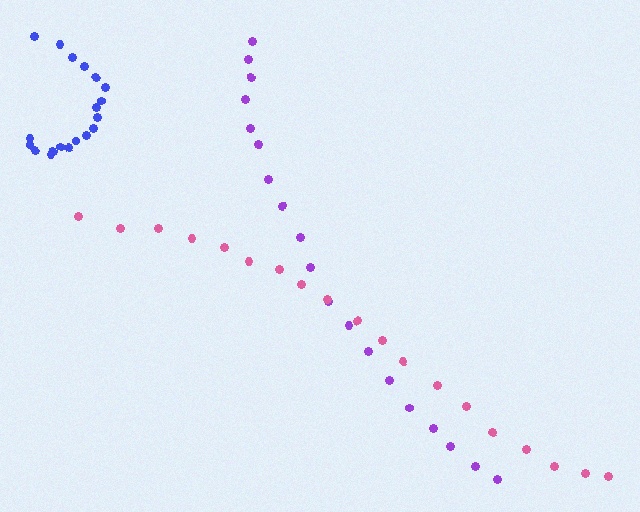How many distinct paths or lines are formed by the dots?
There are 3 distinct paths.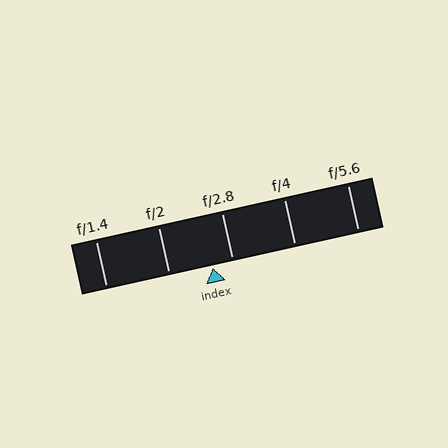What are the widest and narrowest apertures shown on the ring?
The widest aperture shown is f/1.4 and the narrowest is f/5.6.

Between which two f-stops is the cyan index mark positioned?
The index mark is between f/2 and f/2.8.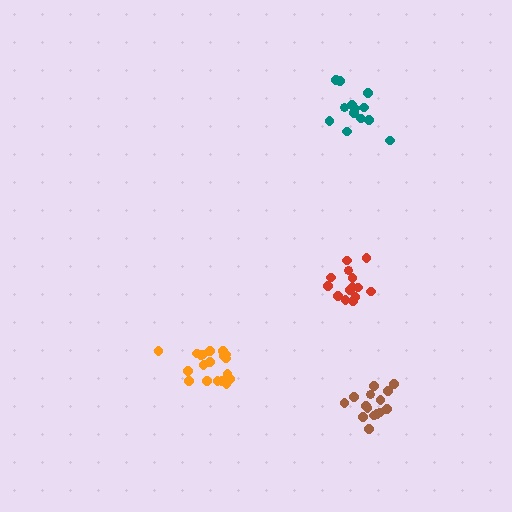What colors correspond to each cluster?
The clusters are colored: brown, teal, red, orange.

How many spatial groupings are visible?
There are 4 spatial groupings.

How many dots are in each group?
Group 1: 15 dots, Group 2: 13 dots, Group 3: 14 dots, Group 4: 19 dots (61 total).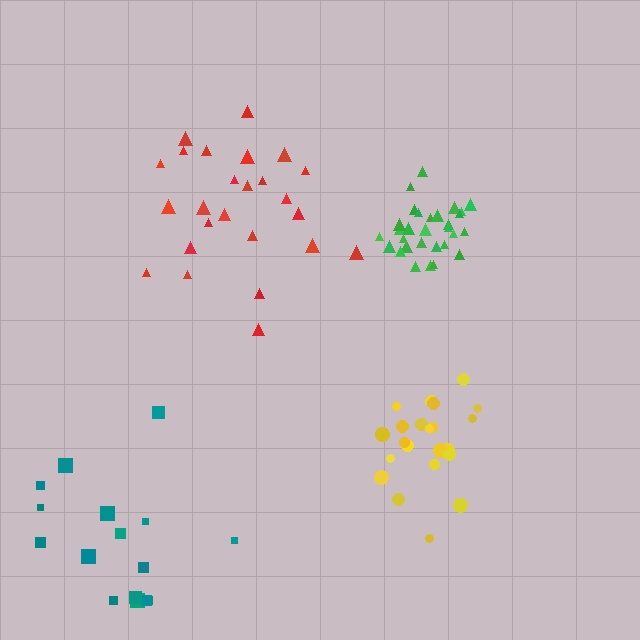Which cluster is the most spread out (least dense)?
Teal.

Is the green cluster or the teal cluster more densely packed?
Green.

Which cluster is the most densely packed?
Green.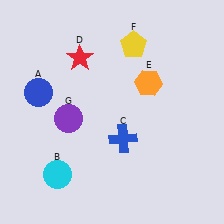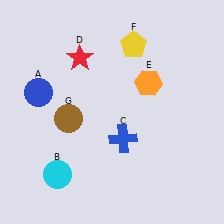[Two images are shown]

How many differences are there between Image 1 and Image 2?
There is 1 difference between the two images.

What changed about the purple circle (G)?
In Image 1, G is purple. In Image 2, it changed to brown.